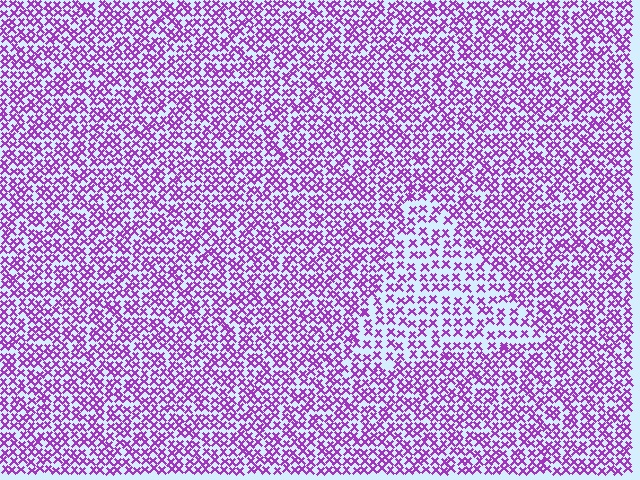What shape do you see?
I see a triangle.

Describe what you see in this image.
The image contains small purple elements arranged at two different densities. A triangle-shaped region is visible where the elements are less densely packed than the surrounding area.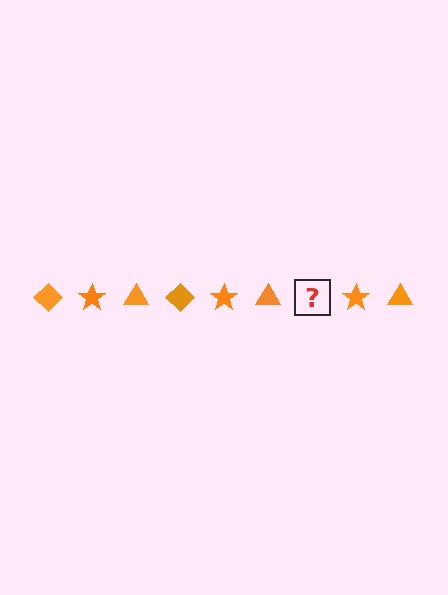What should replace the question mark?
The question mark should be replaced with an orange diamond.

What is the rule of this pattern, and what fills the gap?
The rule is that the pattern cycles through diamond, star, triangle shapes in orange. The gap should be filled with an orange diamond.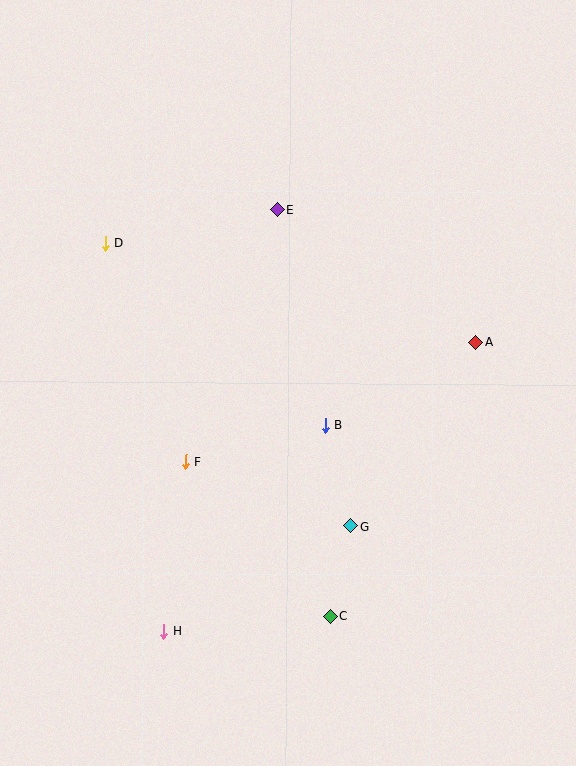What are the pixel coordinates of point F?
Point F is at (186, 462).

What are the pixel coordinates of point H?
Point H is at (164, 632).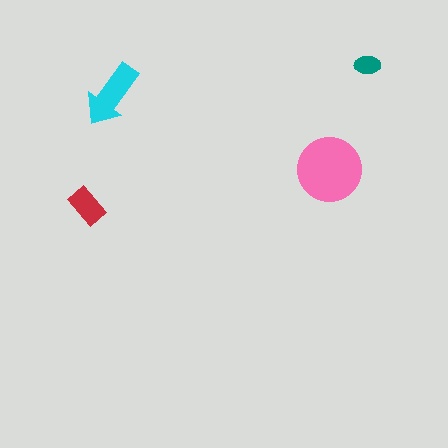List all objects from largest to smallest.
The pink circle, the cyan arrow, the red rectangle, the teal ellipse.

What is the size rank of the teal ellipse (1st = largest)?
4th.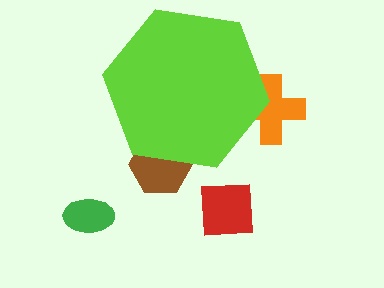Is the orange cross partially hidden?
Yes, the orange cross is partially hidden behind the lime hexagon.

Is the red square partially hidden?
No, the red square is fully visible.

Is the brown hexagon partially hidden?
Yes, the brown hexagon is partially hidden behind the lime hexagon.